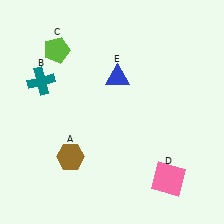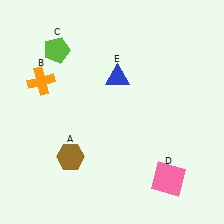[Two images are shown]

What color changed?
The cross (B) changed from teal in Image 1 to orange in Image 2.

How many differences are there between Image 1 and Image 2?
There is 1 difference between the two images.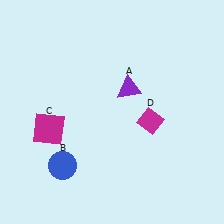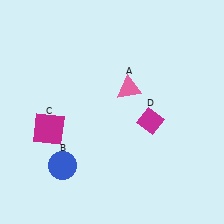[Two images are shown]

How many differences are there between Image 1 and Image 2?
There is 1 difference between the two images.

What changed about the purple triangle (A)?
In Image 1, A is purple. In Image 2, it changed to pink.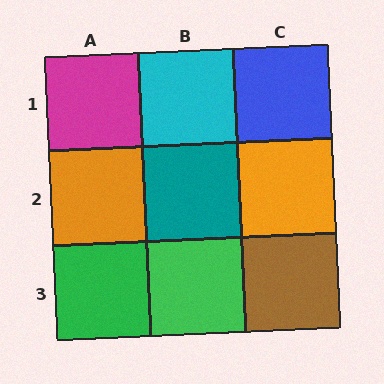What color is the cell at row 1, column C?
Blue.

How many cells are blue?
1 cell is blue.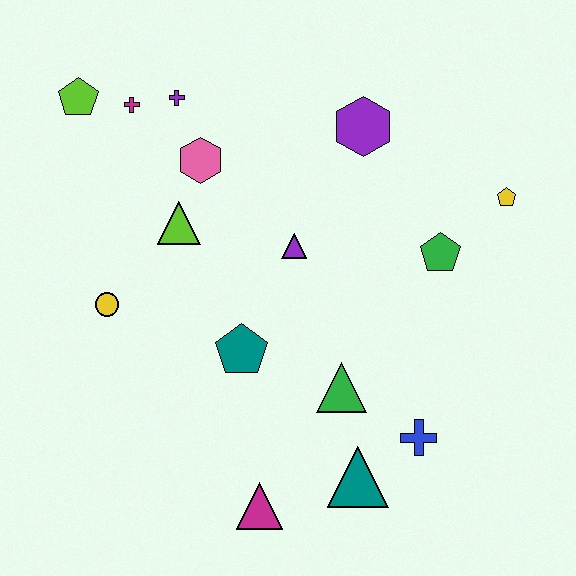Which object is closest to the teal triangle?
The blue cross is closest to the teal triangle.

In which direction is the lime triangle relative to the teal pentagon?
The lime triangle is above the teal pentagon.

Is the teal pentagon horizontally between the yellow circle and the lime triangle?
No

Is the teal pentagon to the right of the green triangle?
No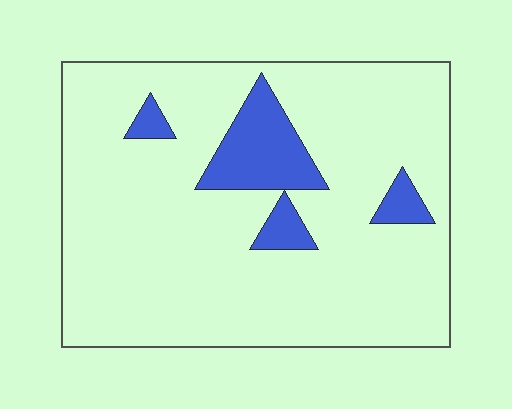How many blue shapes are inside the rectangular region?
4.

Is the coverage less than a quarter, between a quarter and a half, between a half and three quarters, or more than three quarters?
Less than a quarter.